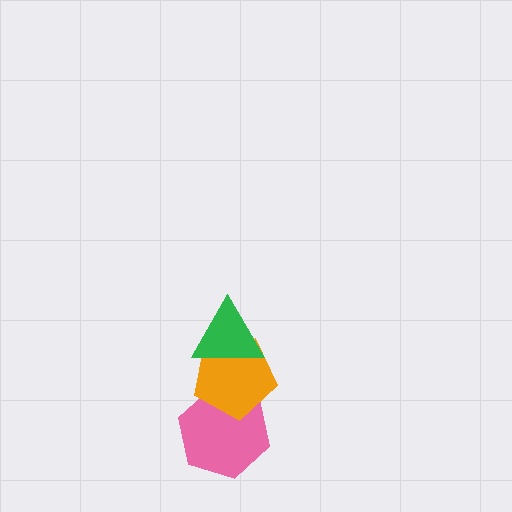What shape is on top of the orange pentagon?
The green triangle is on top of the orange pentagon.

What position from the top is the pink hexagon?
The pink hexagon is 3rd from the top.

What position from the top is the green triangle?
The green triangle is 1st from the top.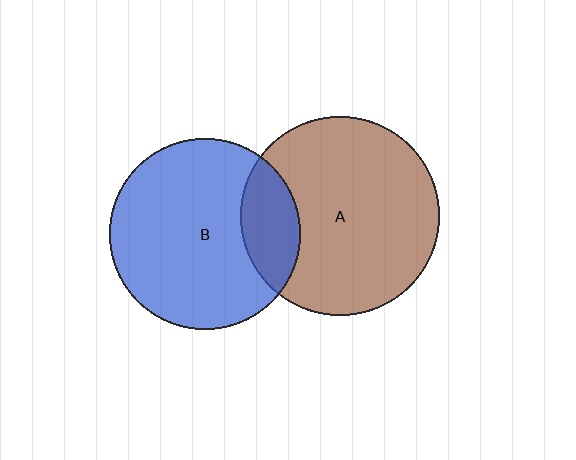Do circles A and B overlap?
Yes.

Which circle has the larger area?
Circle A (brown).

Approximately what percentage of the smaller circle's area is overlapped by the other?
Approximately 20%.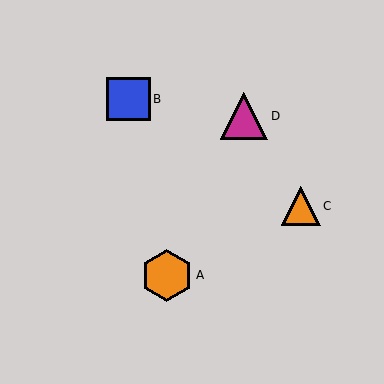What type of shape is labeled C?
Shape C is an orange triangle.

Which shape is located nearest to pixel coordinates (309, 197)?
The orange triangle (labeled C) at (301, 206) is nearest to that location.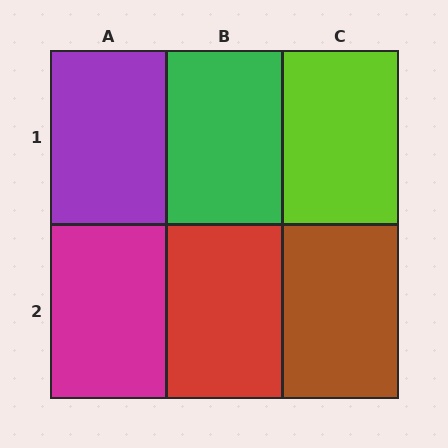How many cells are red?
1 cell is red.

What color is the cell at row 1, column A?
Purple.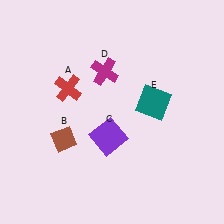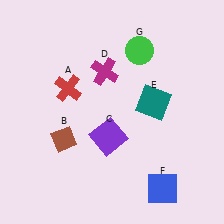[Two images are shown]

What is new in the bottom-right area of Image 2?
A blue square (F) was added in the bottom-right area of Image 2.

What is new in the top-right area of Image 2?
A green circle (G) was added in the top-right area of Image 2.